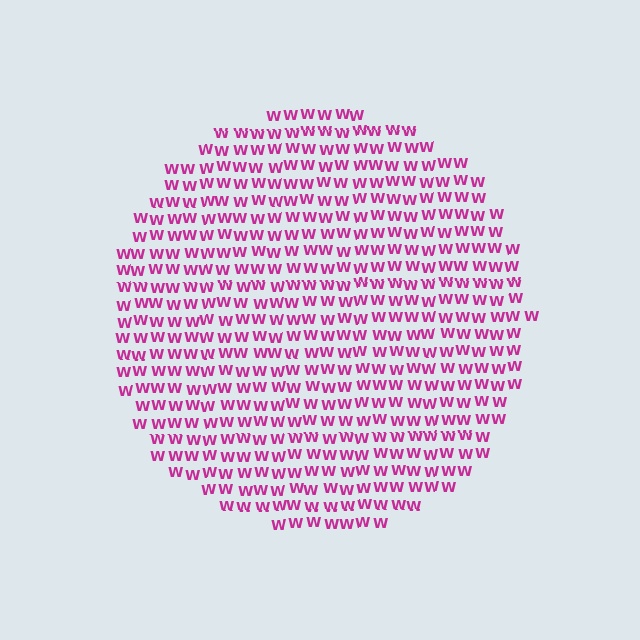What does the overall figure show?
The overall figure shows a circle.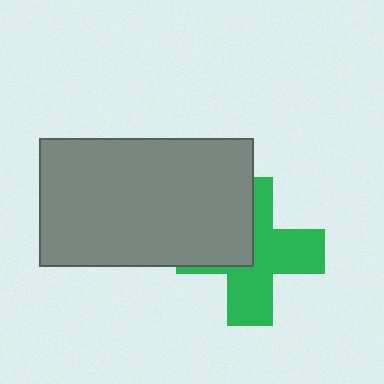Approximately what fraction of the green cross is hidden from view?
Roughly 38% of the green cross is hidden behind the gray rectangle.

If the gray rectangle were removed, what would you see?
You would see the complete green cross.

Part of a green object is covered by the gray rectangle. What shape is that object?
It is a cross.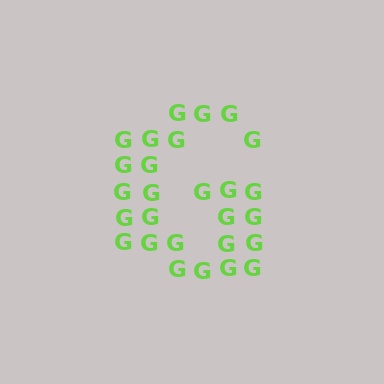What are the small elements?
The small elements are letter G's.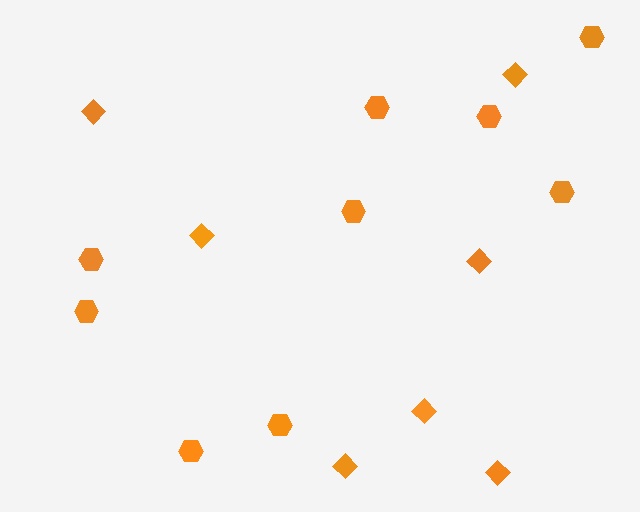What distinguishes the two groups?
There are 2 groups: one group of hexagons (9) and one group of diamonds (7).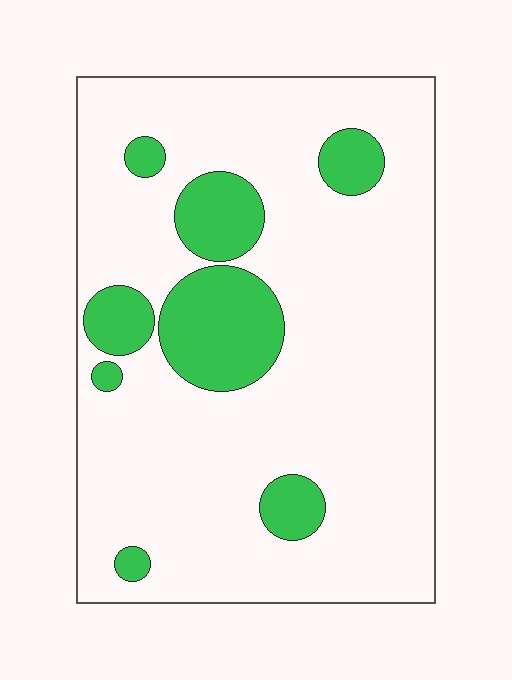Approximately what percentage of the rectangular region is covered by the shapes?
Approximately 20%.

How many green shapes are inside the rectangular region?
8.